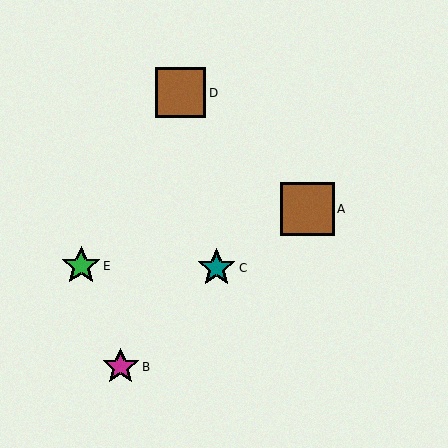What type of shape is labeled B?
Shape B is a magenta star.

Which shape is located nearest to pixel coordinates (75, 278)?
The green star (labeled E) at (81, 266) is nearest to that location.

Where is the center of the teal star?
The center of the teal star is at (217, 268).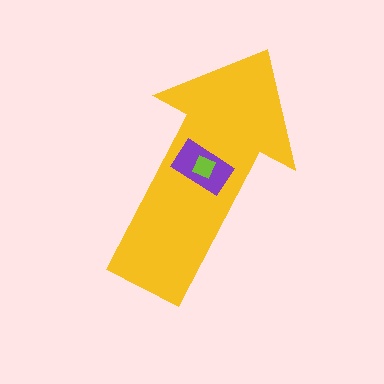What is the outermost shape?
The yellow arrow.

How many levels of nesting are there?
3.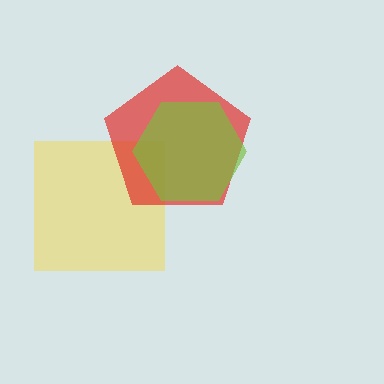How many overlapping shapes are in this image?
There are 3 overlapping shapes in the image.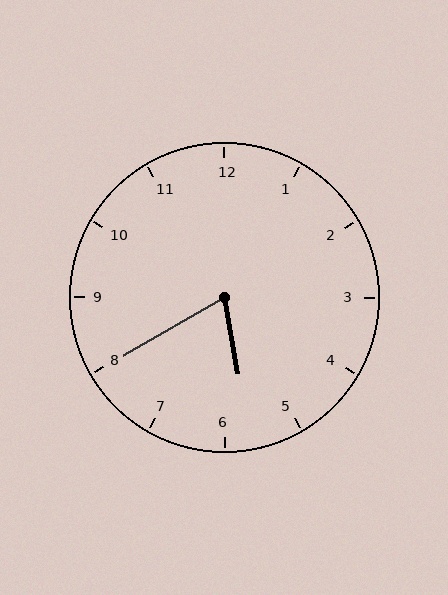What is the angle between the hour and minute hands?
Approximately 70 degrees.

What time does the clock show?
5:40.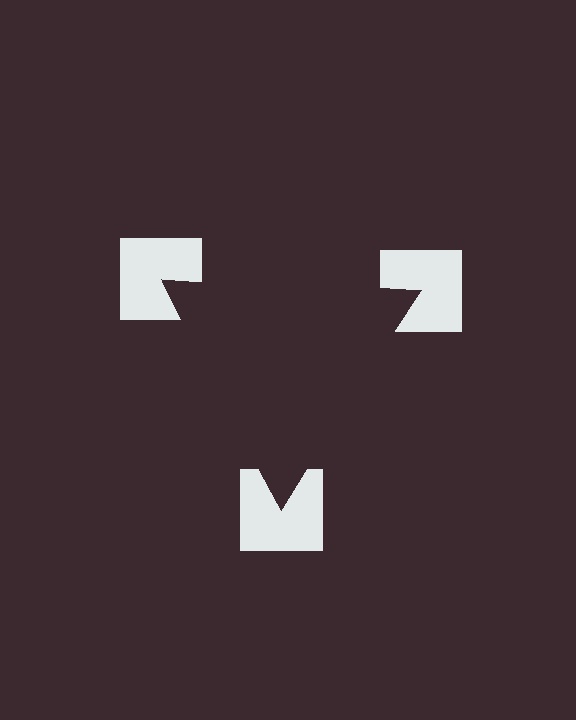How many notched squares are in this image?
There are 3 — one at each vertex of the illusory triangle.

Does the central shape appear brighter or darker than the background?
It typically appears slightly darker than the background, even though no actual brightness change is drawn.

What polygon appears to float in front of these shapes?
An illusory triangle — its edges are inferred from the aligned wedge cuts in the notched squares, not physically drawn.